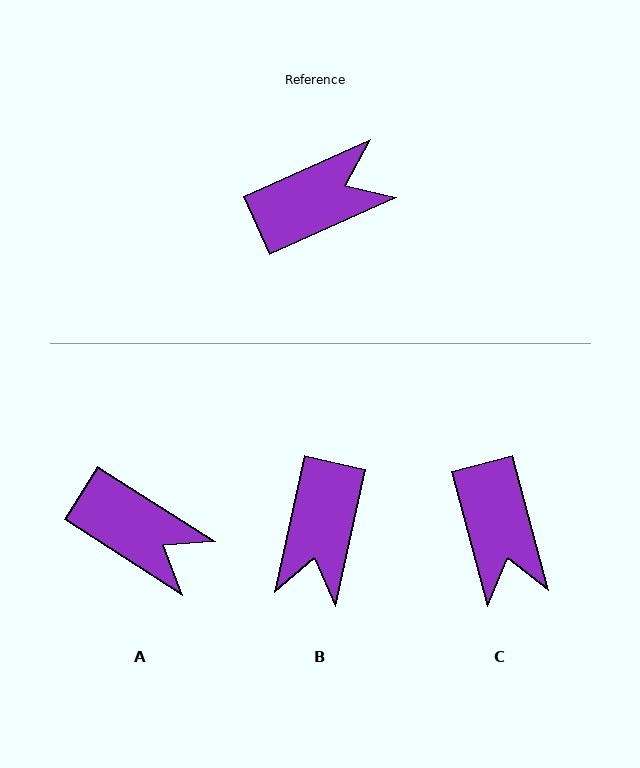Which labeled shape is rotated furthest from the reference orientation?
B, about 127 degrees away.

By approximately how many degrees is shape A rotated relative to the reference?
Approximately 57 degrees clockwise.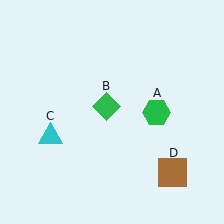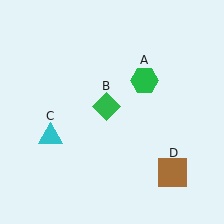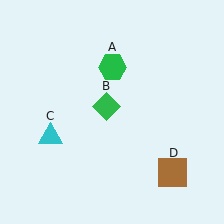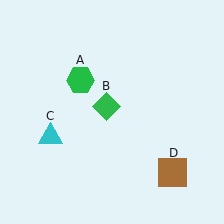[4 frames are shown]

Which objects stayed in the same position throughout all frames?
Green diamond (object B) and cyan triangle (object C) and brown square (object D) remained stationary.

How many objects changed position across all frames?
1 object changed position: green hexagon (object A).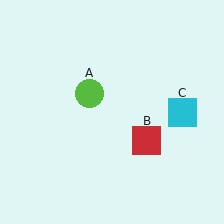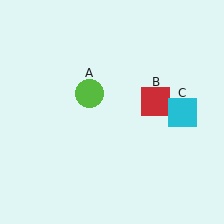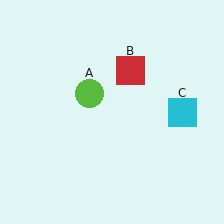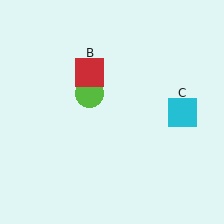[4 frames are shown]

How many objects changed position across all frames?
1 object changed position: red square (object B).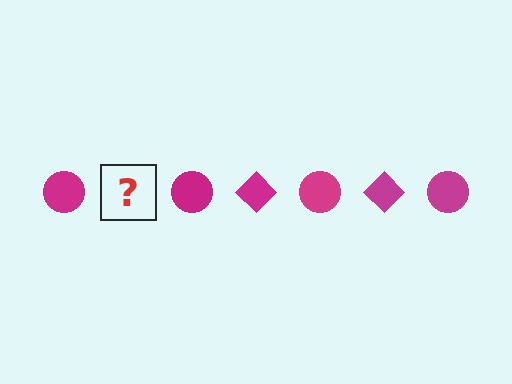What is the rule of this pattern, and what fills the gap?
The rule is that the pattern cycles through circle, diamond shapes in magenta. The gap should be filled with a magenta diamond.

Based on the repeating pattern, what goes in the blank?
The blank should be a magenta diamond.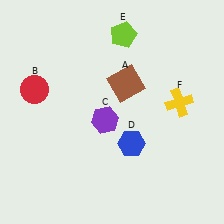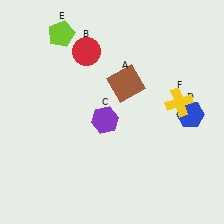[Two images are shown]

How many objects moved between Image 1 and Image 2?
3 objects moved between the two images.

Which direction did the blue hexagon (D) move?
The blue hexagon (D) moved right.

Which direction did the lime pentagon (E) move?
The lime pentagon (E) moved left.